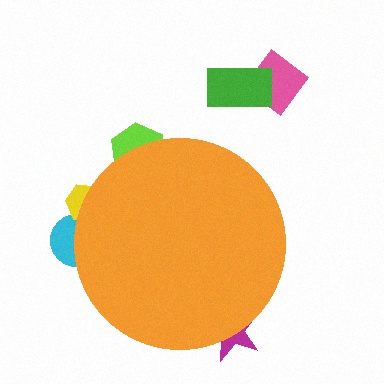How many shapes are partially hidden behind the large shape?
4 shapes are partially hidden.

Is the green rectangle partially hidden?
No, the green rectangle is fully visible.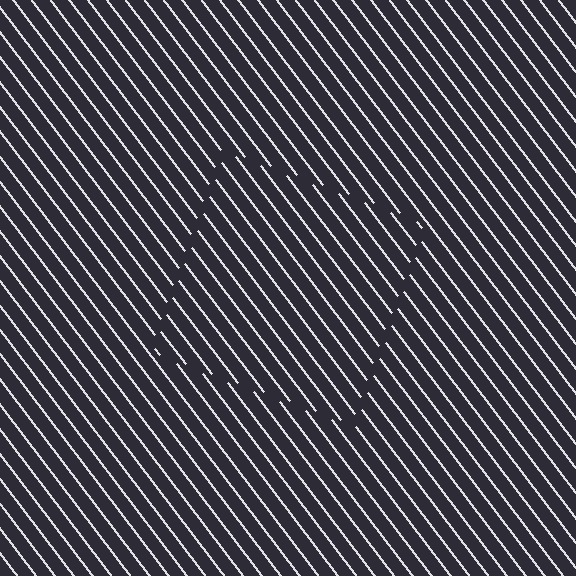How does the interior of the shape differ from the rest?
The interior of the shape contains the same grating, shifted by half a period — the contour is defined by the phase discontinuity where line-ends from the inner and outer gratings abut.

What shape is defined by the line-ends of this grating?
An illusory square. The interior of the shape contains the same grating, shifted by half a period — the contour is defined by the phase discontinuity where line-ends from the inner and outer gratings abut.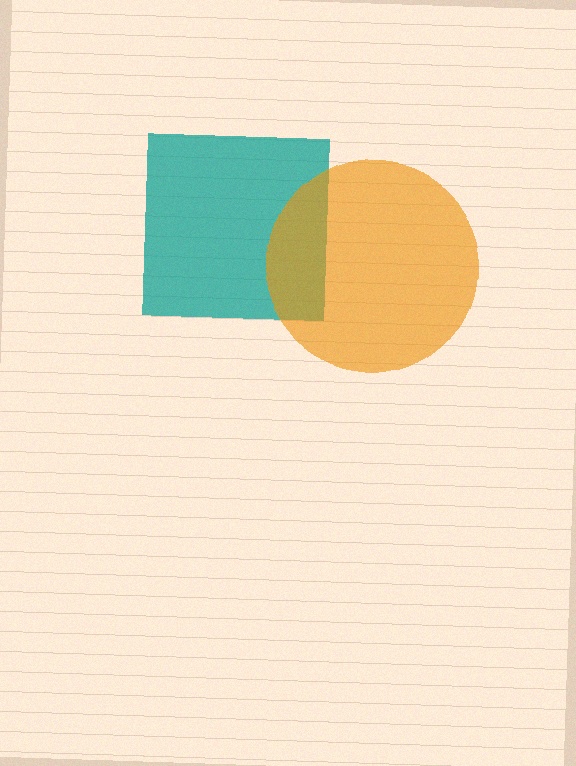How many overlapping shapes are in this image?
There are 2 overlapping shapes in the image.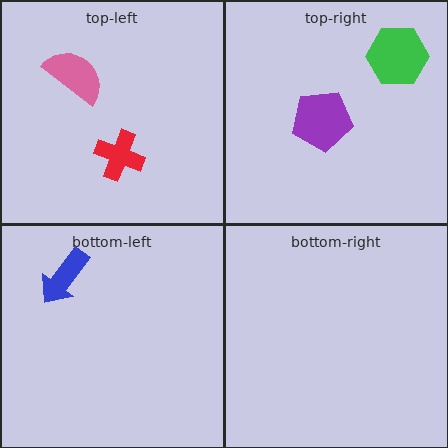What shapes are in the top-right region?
The green hexagon, the purple pentagon.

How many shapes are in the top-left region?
2.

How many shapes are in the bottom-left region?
1.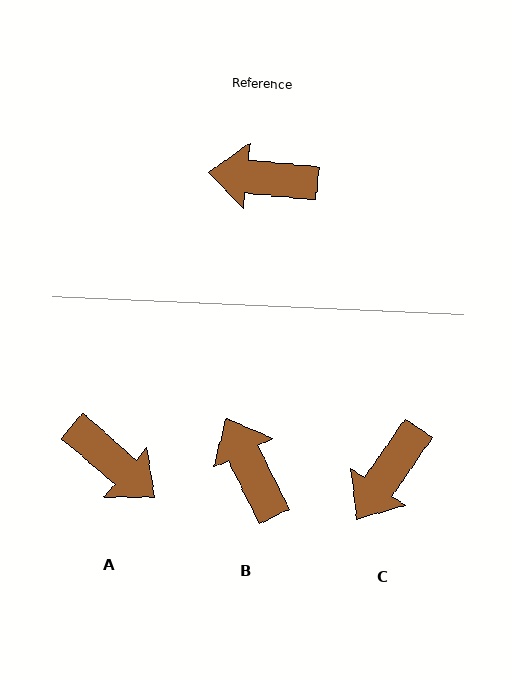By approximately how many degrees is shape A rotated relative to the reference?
Approximately 145 degrees counter-clockwise.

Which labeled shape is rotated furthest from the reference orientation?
A, about 145 degrees away.